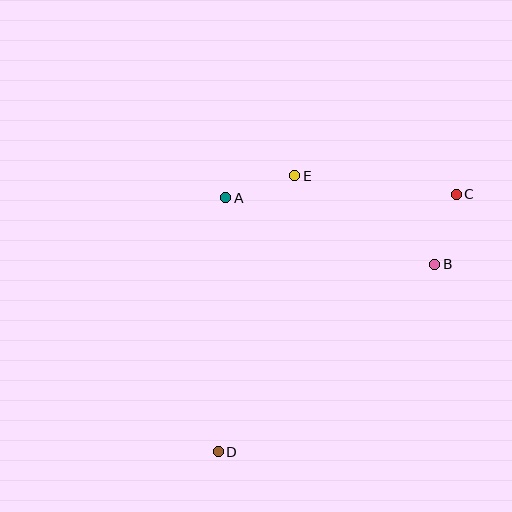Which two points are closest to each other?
Points A and E are closest to each other.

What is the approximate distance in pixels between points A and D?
The distance between A and D is approximately 254 pixels.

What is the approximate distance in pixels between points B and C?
The distance between B and C is approximately 73 pixels.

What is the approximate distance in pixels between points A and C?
The distance between A and C is approximately 230 pixels.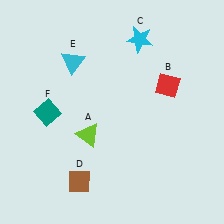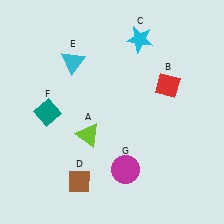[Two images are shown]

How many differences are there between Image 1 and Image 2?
There is 1 difference between the two images.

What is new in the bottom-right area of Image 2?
A magenta circle (G) was added in the bottom-right area of Image 2.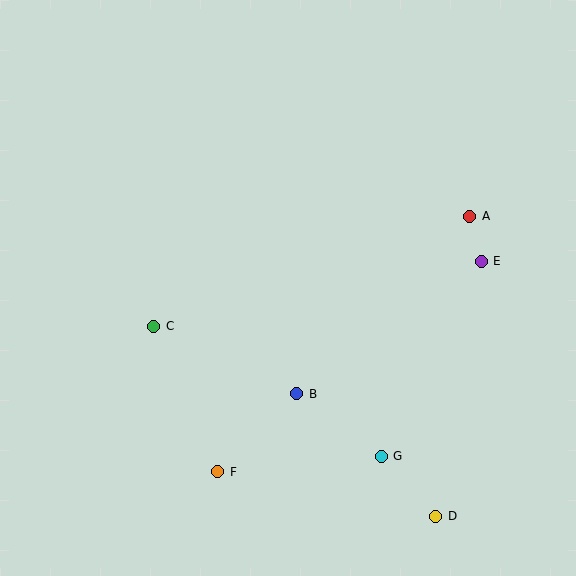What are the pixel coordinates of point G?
Point G is at (381, 456).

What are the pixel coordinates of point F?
Point F is at (218, 472).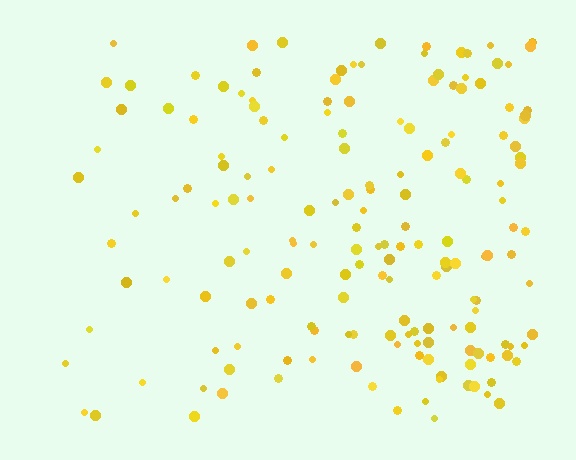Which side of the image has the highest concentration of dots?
The right.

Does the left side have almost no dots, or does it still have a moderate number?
Still a moderate number, just noticeably fewer than the right.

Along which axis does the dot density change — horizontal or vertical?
Horizontal.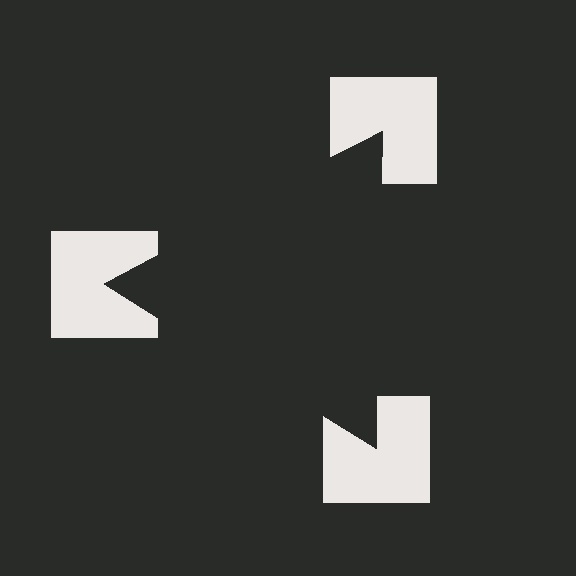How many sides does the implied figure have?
3 sides.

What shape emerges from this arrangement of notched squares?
An illusory triangle — its edges are inferred from the aligned wedge cuts in the notched squares, not physically drawn.